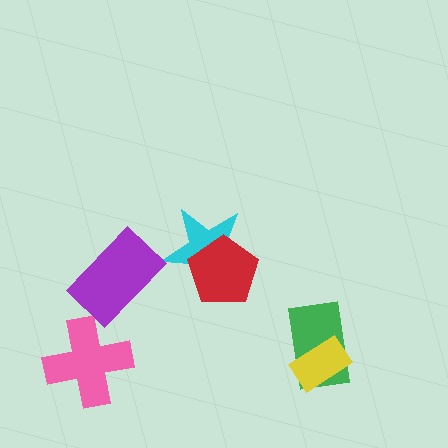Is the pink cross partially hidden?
No, no other shape covers it.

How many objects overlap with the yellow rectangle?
1 object overlaps with the yellow rectangle.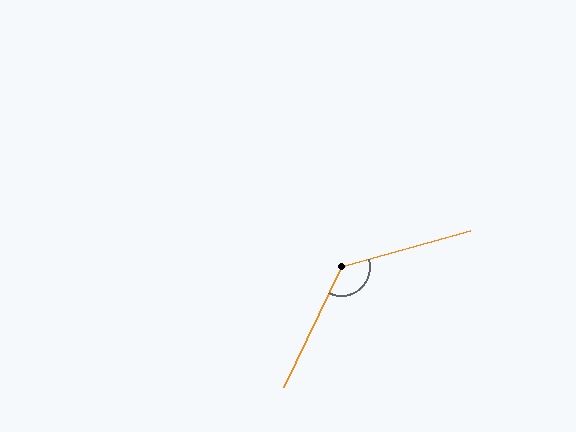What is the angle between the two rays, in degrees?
Approximately 131 degrees.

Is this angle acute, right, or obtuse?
It is obtuse.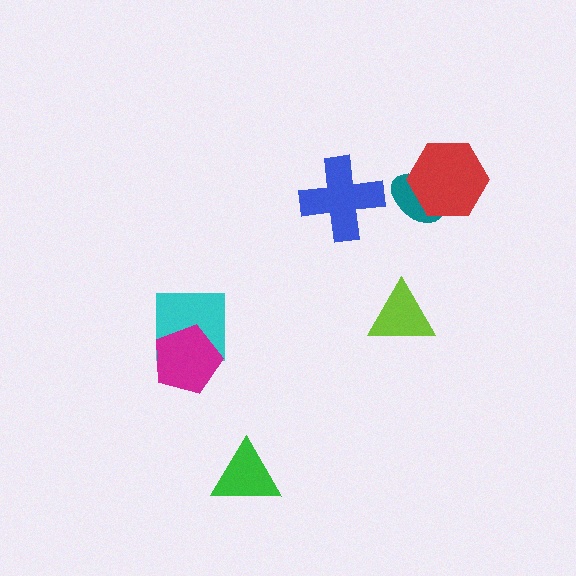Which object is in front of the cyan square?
The magenta pentagon is in front of the cyan square.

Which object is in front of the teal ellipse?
The red hexagon is in front of the teal ellipse.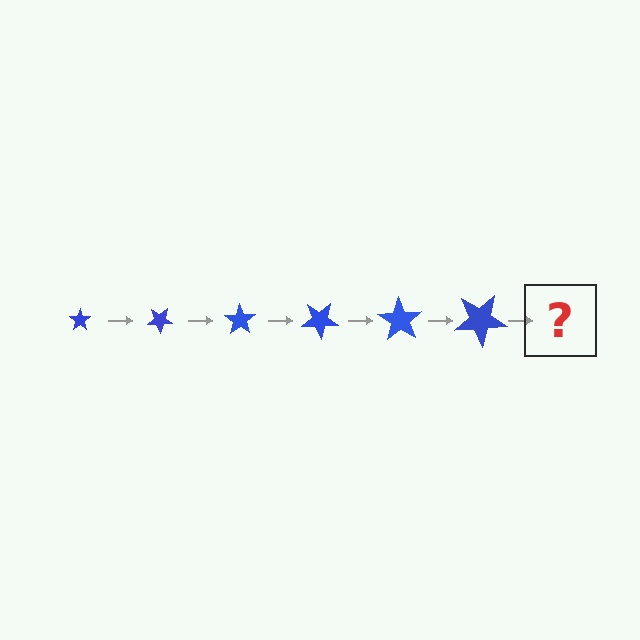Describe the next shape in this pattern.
It should be a star, larger than the previous one and rotated 210 degrees from the start.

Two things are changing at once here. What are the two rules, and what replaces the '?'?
The two rules are that the star grows larger each step and it rotates 35 degrees each step. The '?' should be a star, larger than the previous one and rotated 210 degrees from the start.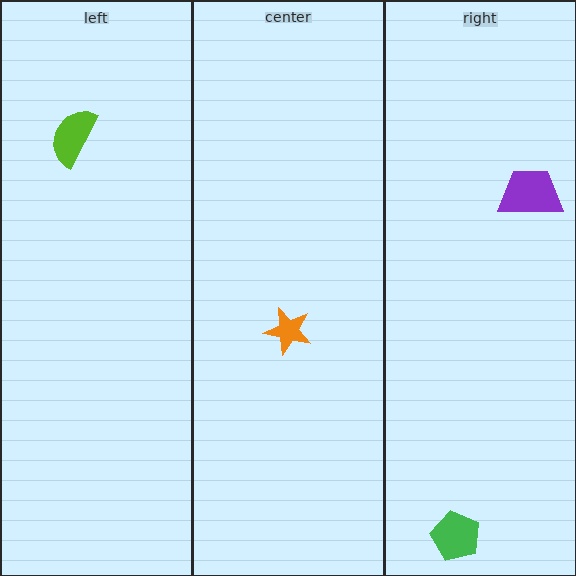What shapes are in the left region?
The lime semicircle.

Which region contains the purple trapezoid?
The right region.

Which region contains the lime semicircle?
The left region.